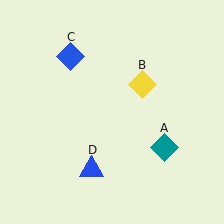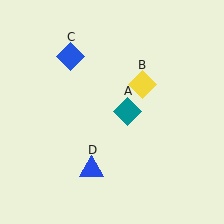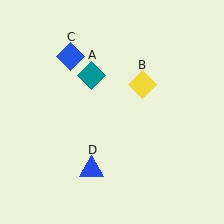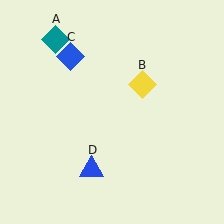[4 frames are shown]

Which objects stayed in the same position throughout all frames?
Yellow diamond (object B) and blue diamond (object C) and blue triangle (object D) remained stationary.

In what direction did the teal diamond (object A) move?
The teal diamond (object A) moved up and to the left.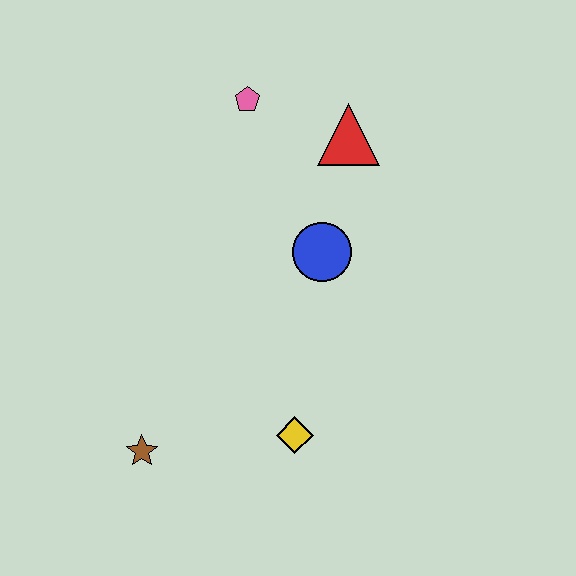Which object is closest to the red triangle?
The pink pentagon is closest to the red triangle.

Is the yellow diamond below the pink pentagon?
Yes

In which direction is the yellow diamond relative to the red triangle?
The yellow diamond is below the red triangle.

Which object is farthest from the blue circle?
The brown star is farthest from the blue circle.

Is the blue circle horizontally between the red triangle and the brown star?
Yes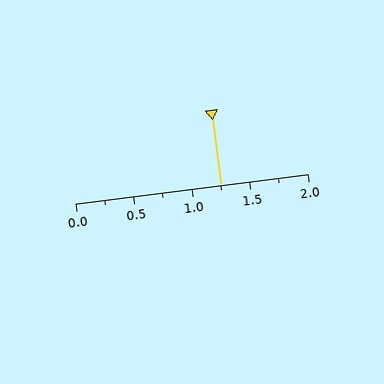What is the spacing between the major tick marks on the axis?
The major ticks are spaced 0.5 apart.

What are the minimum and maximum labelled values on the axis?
The axis runs from 0.0 to 2.0.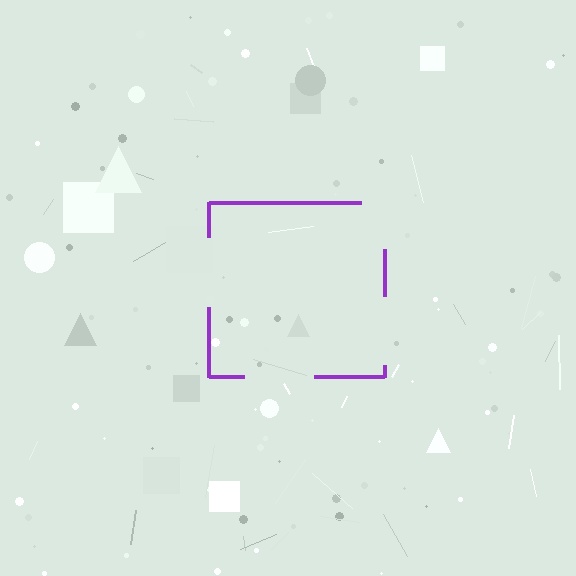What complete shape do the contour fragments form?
The contour fragments form a square.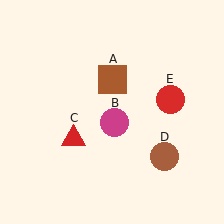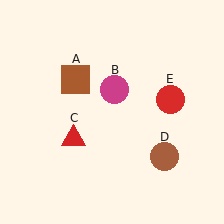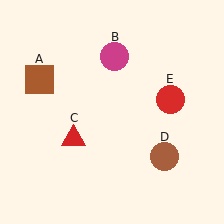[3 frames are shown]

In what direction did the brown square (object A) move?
The brown square (object A) moved left.